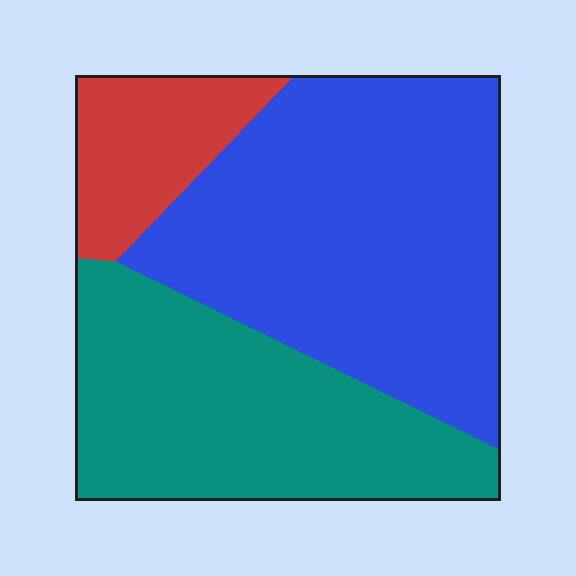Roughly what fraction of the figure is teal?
Teal covers around 35% of the figure.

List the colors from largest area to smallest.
From largest to smallest: blue, teal, red.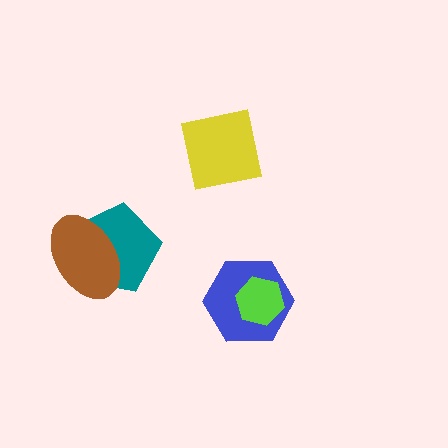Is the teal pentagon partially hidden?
Yes, it is partially covered by another shape.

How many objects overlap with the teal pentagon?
1 object overlaps with the teal pentagon.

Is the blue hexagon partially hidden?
Yes, it is partially covered by another shape.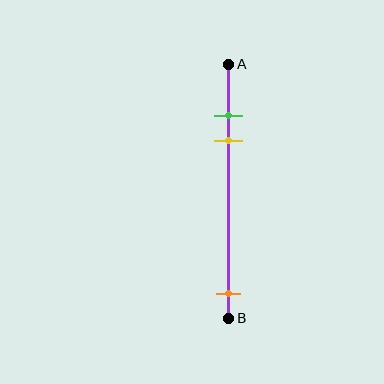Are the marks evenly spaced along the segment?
No, the marks are not evenly spaced.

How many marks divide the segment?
There are 3 marks dividing the segment.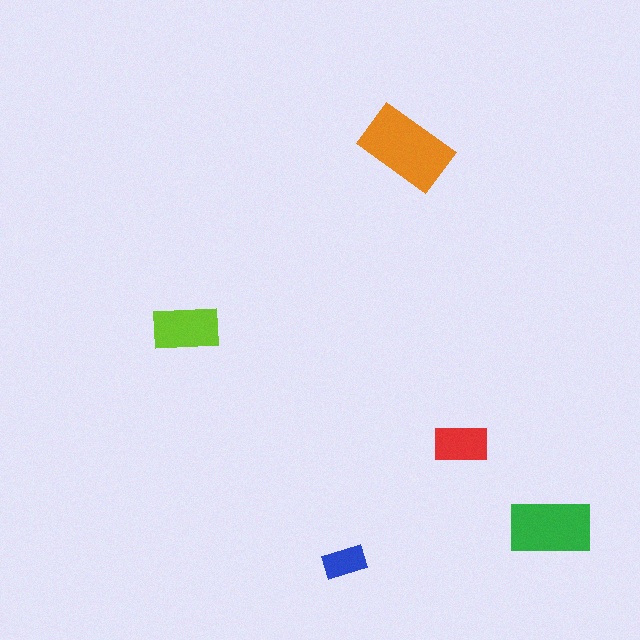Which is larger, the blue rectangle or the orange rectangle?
The orange one.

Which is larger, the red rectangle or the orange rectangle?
The orange one.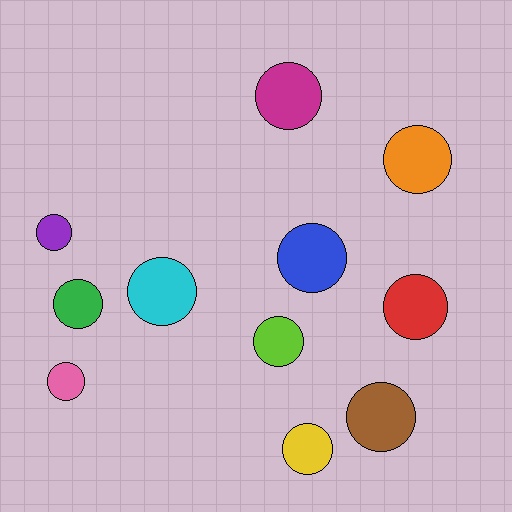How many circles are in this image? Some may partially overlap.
There are 11 circles.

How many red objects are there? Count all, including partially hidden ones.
There is 1 red object.